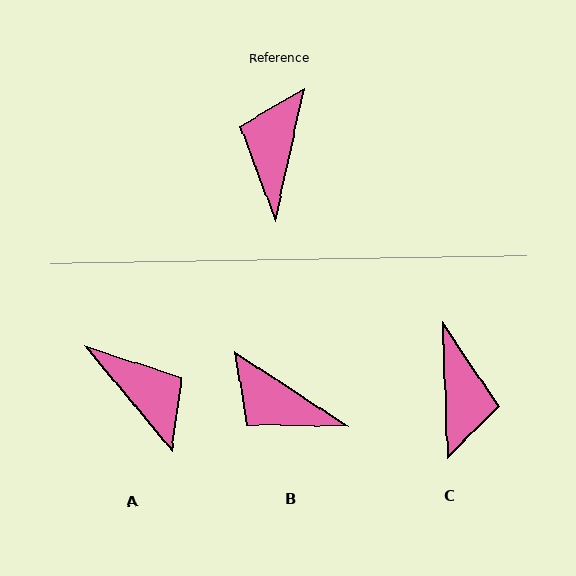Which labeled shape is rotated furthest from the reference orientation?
C, about 166 degrees away.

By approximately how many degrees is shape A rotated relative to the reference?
Approximately 128 degrees clockwise.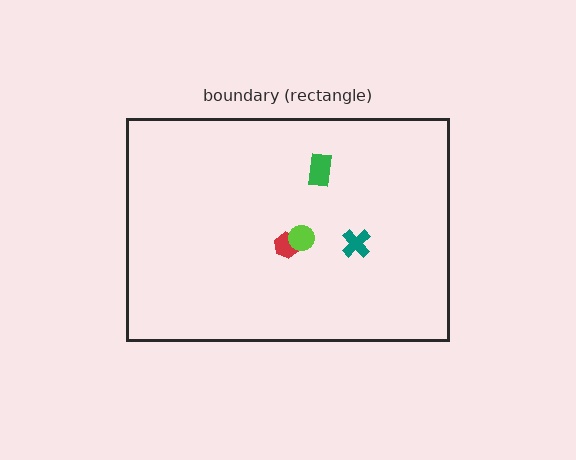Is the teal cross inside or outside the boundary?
Inside.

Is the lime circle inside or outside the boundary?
Inside.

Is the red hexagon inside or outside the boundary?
Inside.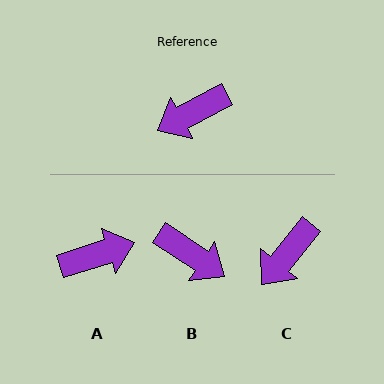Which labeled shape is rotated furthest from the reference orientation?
A, about 170 degrees away.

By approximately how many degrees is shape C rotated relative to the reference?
Approximately 23 degrees counter-clockwise.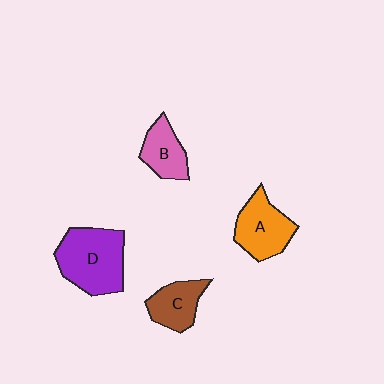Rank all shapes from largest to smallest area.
From largest to smallest: D (purple), A (orange), C (brown), B (pink).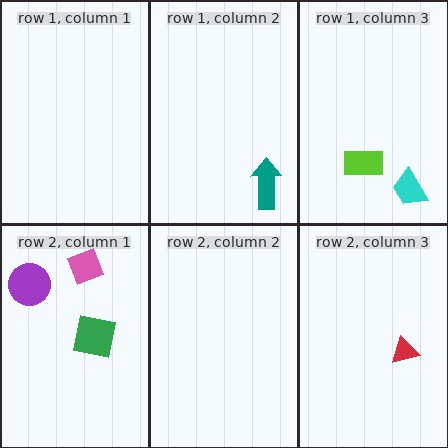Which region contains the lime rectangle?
The row 1, column 3 region.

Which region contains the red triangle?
The row 2, column 3 region.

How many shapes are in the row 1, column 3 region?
2.